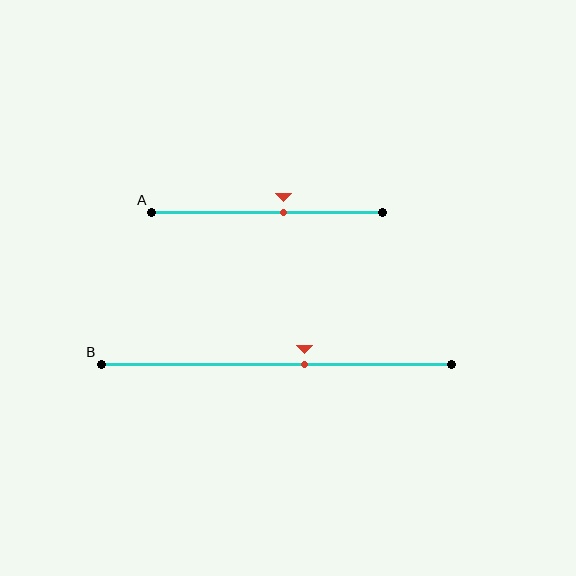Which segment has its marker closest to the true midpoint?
Segment A has its marker closest to the true midpoint.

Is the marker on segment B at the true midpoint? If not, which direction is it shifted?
No, the marker on segment B is shifted to the right by about 8% of the segment length.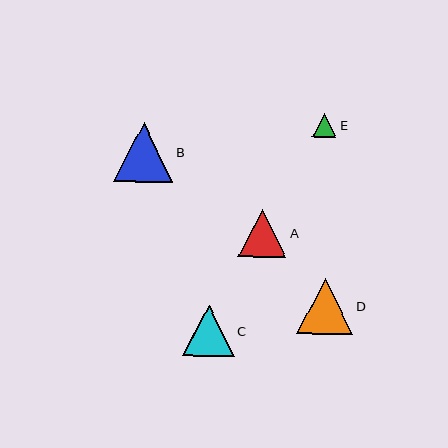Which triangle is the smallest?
Triangle E is the smallest with a size of approximately 25 pixels.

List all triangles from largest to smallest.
From largest to smallest: B, D, C, A, E.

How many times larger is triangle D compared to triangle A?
Triangle D is approximately 1.2 times the size of triangle A.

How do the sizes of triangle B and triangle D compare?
Triangle B and triangle D are approximately the same size.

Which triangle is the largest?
Triangle B is the largest with a size of approximately 60 pixels.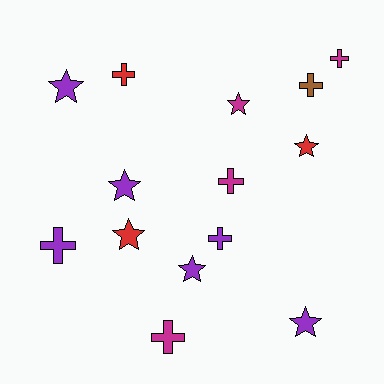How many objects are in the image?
There are 14 objects.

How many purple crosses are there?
There are 2 purple crosses.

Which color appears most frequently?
Purple, with 6 objects.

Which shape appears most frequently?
Star, with 7 objects.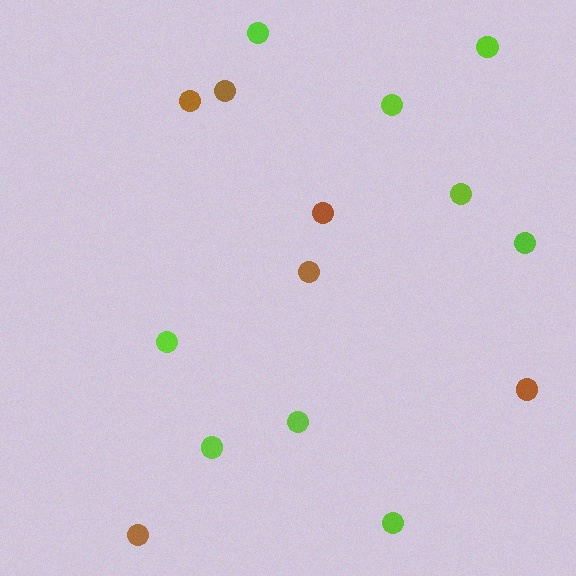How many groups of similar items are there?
There are 2 groups: one group of brown circles (6) and one group of lime circles (9).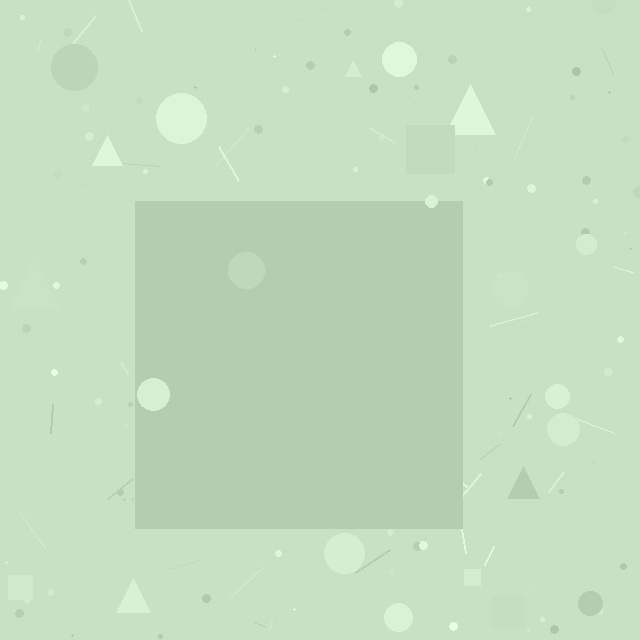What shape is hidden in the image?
A square is hidden in the image.